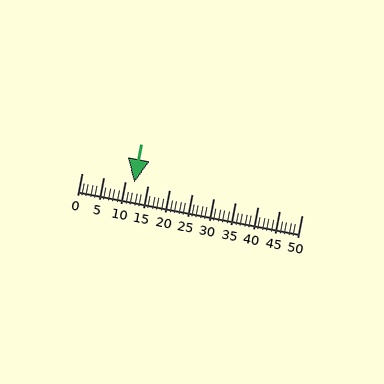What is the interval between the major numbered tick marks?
The major tick marks are spaced 5 units apart.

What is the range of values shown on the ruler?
The ruler shows values from 0 to 50.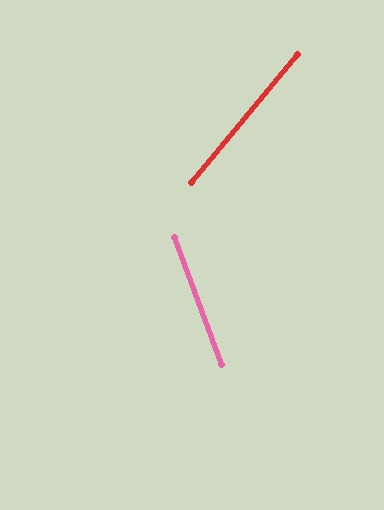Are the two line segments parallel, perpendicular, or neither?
Neither parallel nor perpendicular — they differ by about 60°.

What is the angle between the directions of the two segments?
Approximately 60 degrees.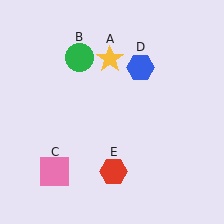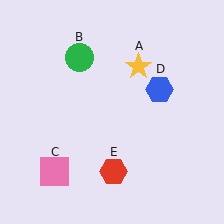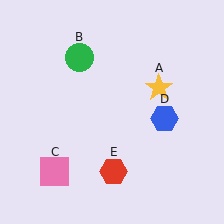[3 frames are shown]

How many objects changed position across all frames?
2 objects changed position: yellow star (object A), blue hexagon (object D).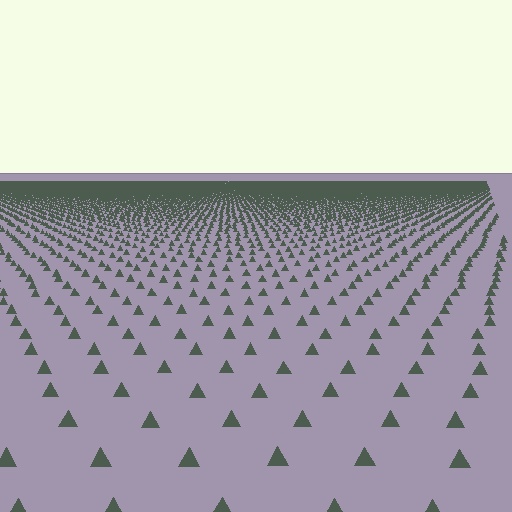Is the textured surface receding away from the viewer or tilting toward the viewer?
The surface is receding away from the viewer. Texture elements get smaller and denser toward the top.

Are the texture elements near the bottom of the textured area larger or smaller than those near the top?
Larger. Near the bottom, elements are closer to the viewer and appear at a bigger on-screen size.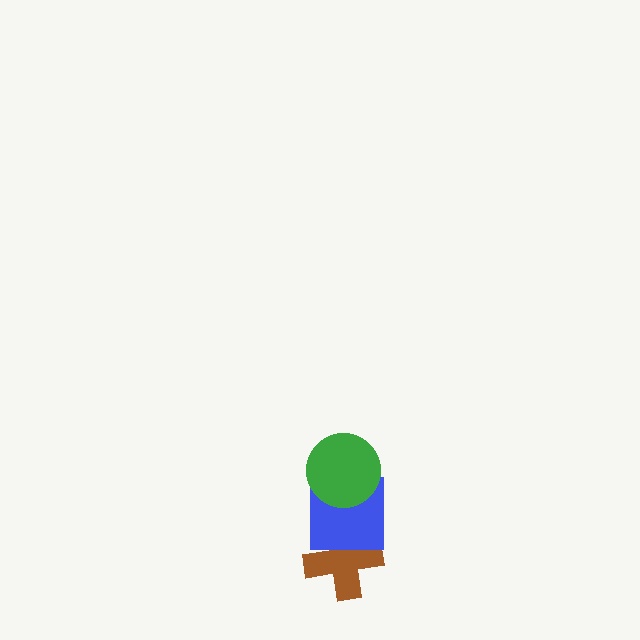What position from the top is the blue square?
The blue square is 2nd from the top.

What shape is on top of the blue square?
The green circle is on top of the blue square.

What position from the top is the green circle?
The green circle is 1st from the top.